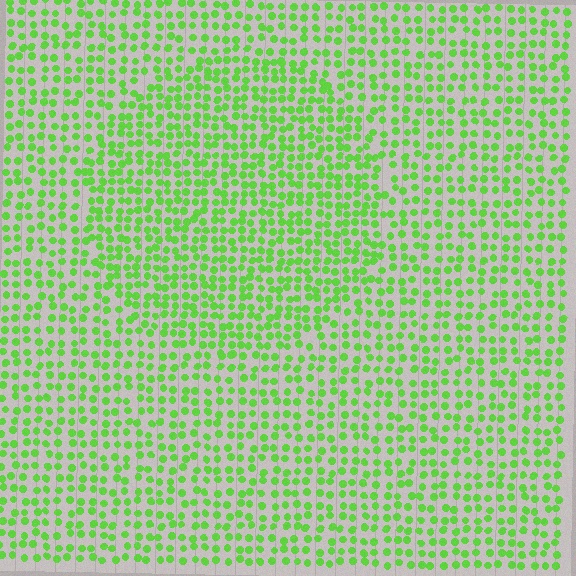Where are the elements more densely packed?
The elements are more densely packed inside the circle boundary.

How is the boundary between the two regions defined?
The boundary is defined by a change in element density (approximately 1.4x ratio). All elements are the same color, size, and shape.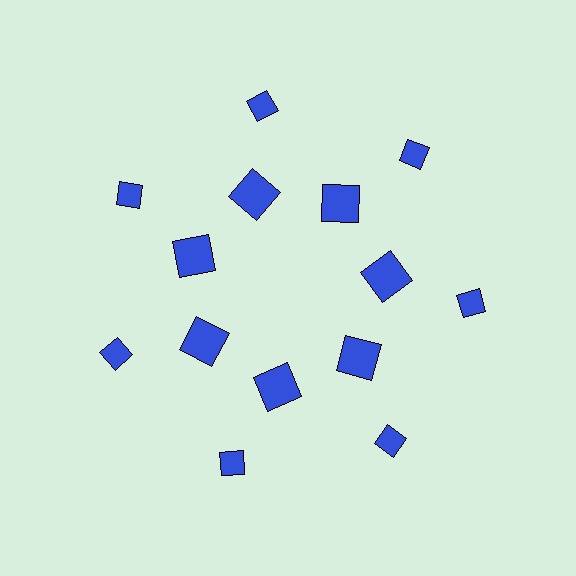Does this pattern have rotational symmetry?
Yes, this pattern has 7-fold rotational symmetry. It looks the same after rotating 51 degrees around the center.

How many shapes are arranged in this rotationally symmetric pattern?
There are 14 shapes, arranged in 7 groups of 2.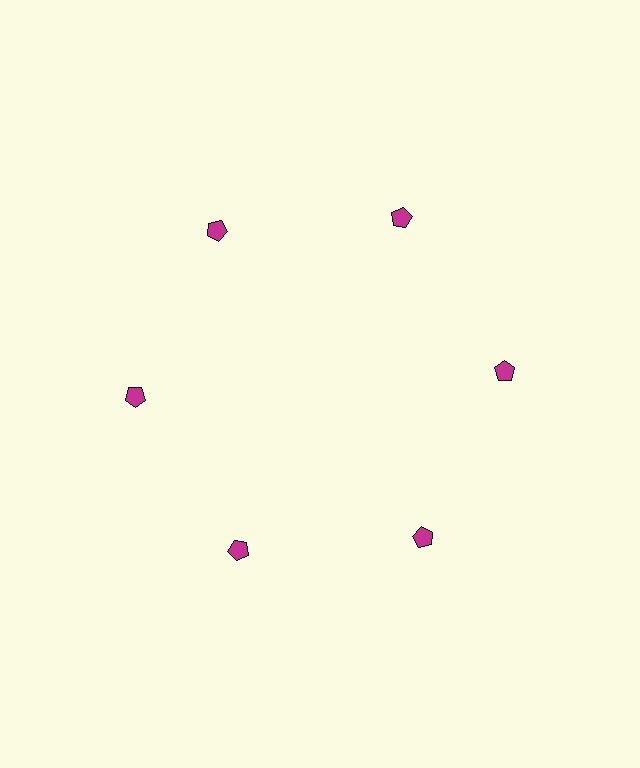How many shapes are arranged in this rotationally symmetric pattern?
There are 6 shapes, arranged in 6 groups of 1.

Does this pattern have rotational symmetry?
Yes, this pattern has 6-fold rotational symmetry. It looks the same after rotating 60 degrees around the center.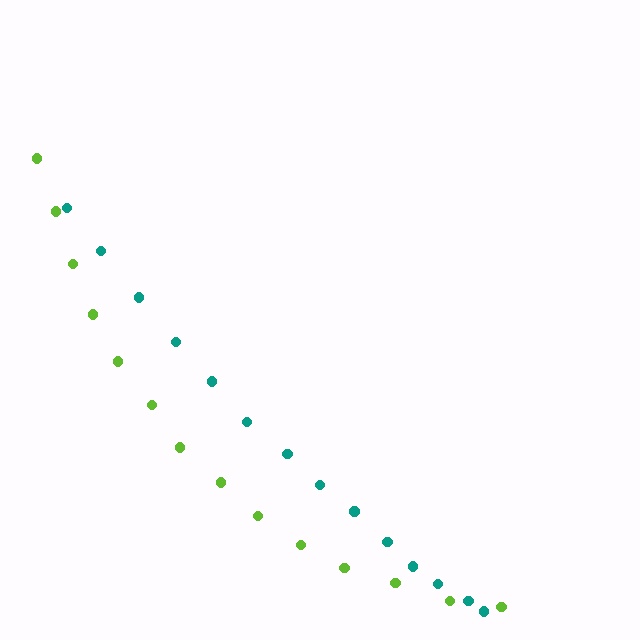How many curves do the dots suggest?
There are 2 distinct paths.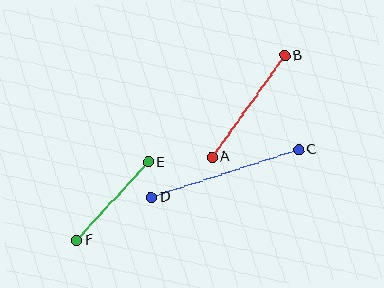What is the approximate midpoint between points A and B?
The midpoint is at approximately (248, 107) pixels.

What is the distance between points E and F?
The distance is approximately 106 pixels.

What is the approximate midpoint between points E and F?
The midpoint is at approximately (112, 201) pixels.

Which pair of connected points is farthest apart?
Points C and D are farthest apart.